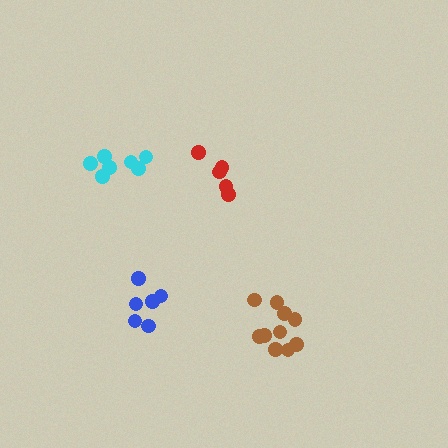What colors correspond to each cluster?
The clusters are colored: brown, cyan, red, blue.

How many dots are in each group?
Group 1: 10 dots, Group 2: 7 dots, Group 3: 5 dots, Group 4: 6 dots (28 total).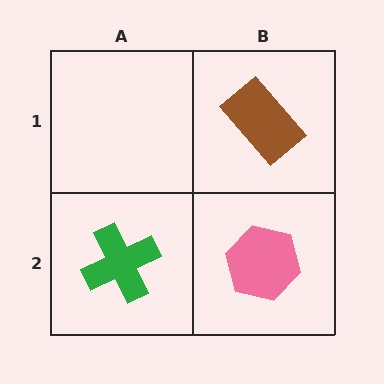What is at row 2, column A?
A green cross.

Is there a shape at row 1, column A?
No, that cell is empty.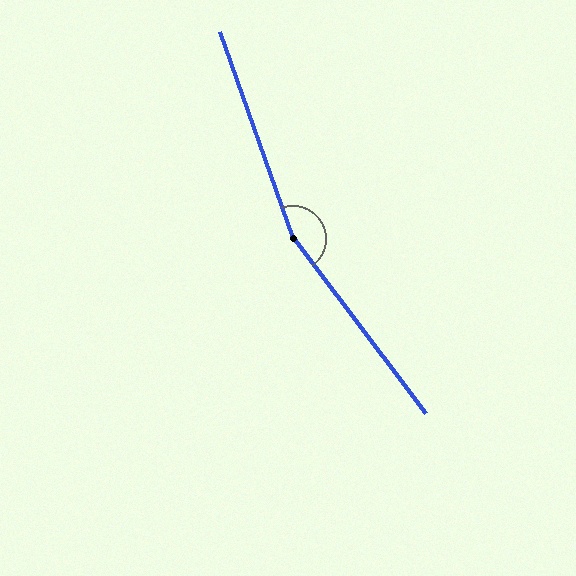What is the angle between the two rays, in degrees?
Approximately 162 degrees.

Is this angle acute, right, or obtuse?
It is obtuse.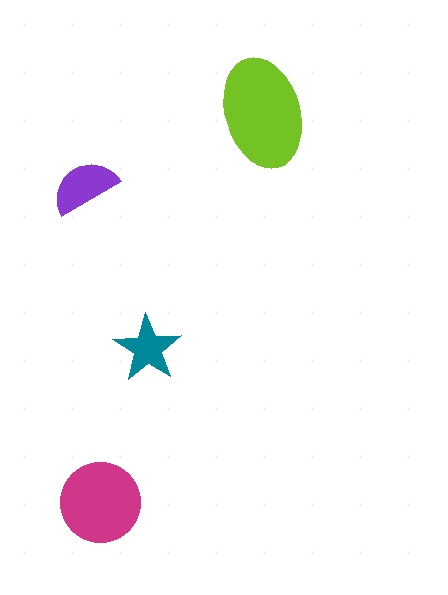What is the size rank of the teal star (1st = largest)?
4th.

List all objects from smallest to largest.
The teal star, the purple semicircle, the magenta circle, the lime ellipse.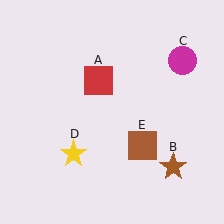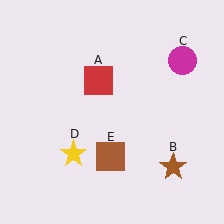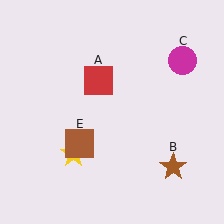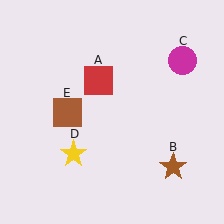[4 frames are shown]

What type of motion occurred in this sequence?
The brown square (object E) rotated clockwise around the center of the scene.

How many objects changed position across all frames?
1 object changed position: brown square (object E).